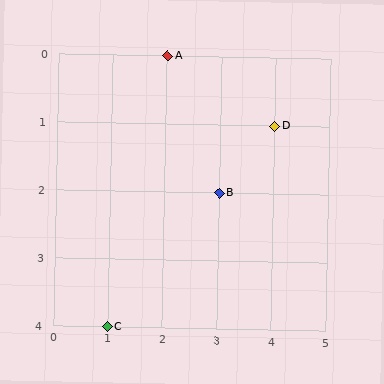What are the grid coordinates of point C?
Point C is at grid coordinates (1, 4).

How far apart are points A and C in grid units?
Points A and C are 1 column and 4 rows apart (about 4.1 grid units diagonally).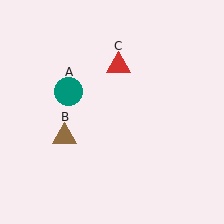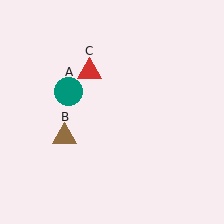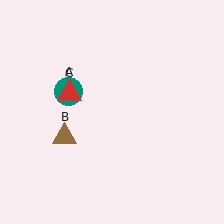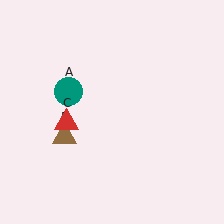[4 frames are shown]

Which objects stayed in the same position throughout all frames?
Teal circle (object A) and brown triangle (object B) remained stationary.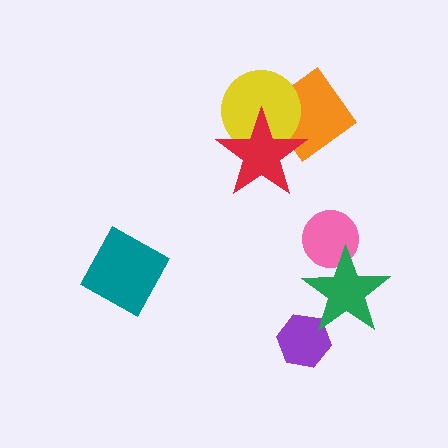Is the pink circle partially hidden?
Yes, it is partially covered by another shape.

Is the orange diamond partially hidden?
Yes, it is partially covered by another shape.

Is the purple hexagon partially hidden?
Yes, it is partially covered by another shape.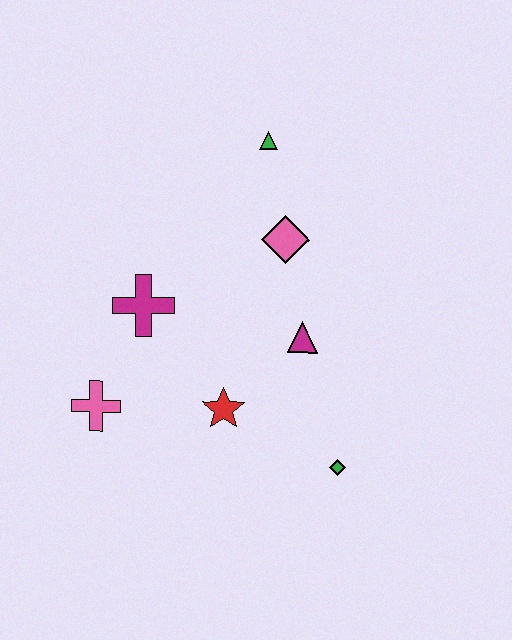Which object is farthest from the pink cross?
The green triangle is farthest from the pink cross.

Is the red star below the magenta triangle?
Yes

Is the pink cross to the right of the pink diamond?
No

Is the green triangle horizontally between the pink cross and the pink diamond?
Yes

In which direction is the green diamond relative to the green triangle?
The green diamond is below the green triangle.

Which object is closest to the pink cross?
The magenta cross is closest to the pink cross.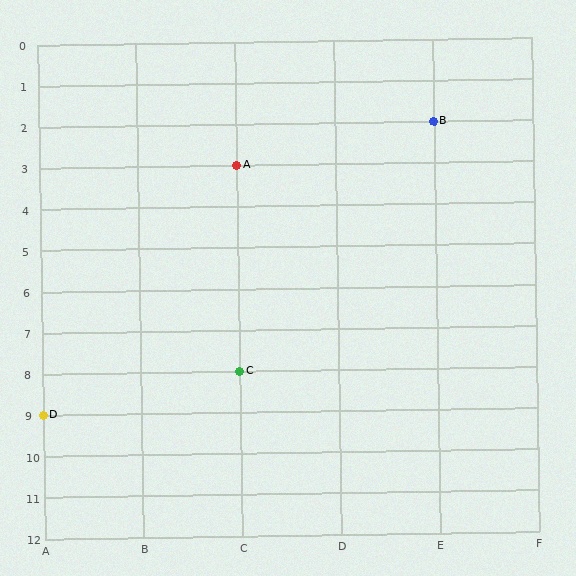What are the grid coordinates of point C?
Point C is at grid coordinates (C, 8).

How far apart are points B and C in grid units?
Points B and C are 2 columns and 6 rows apart (about 6.3 grid units diagonally).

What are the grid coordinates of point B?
Point B is at grid coordinates (E, 2).